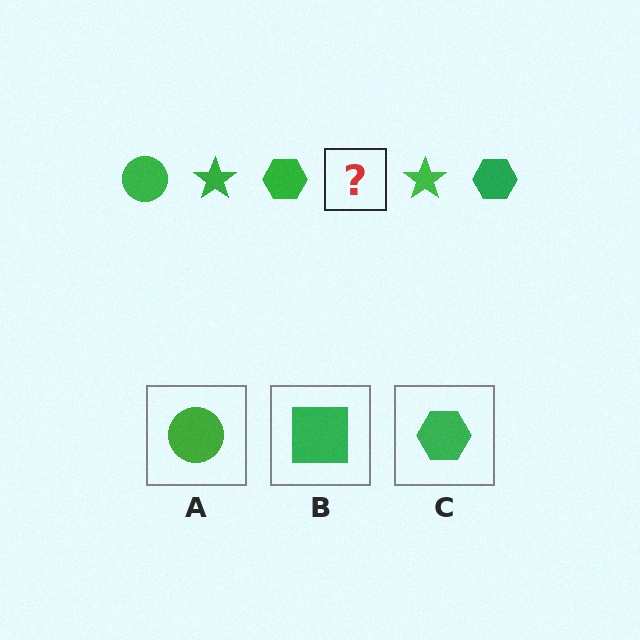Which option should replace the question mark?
Option A.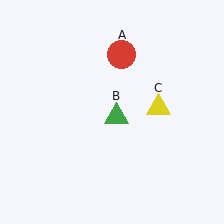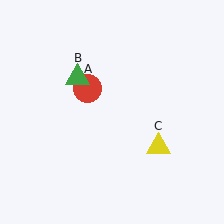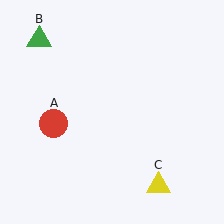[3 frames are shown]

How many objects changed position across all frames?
3 objects changed position: red circle (object A), green triangle (object B), yellow triangle (object C).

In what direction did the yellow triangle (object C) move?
The yellow triangle (object C) moved down.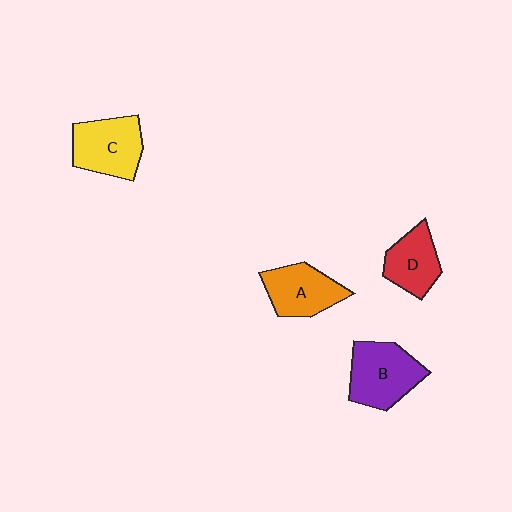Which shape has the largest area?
Shape B (purple).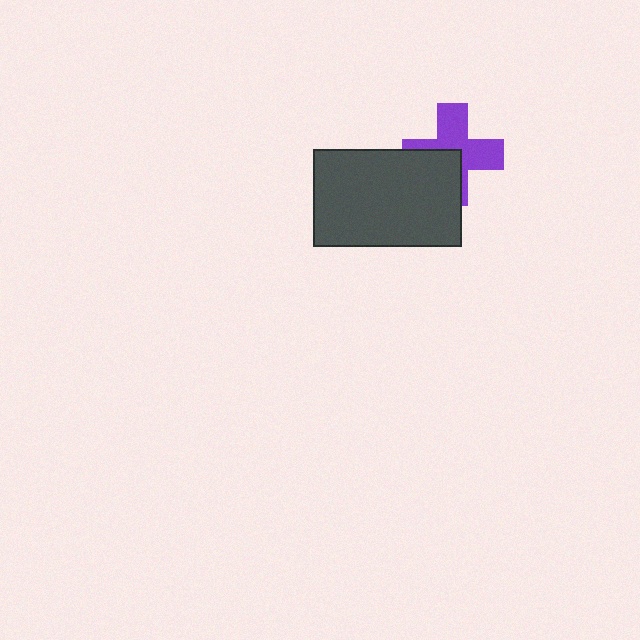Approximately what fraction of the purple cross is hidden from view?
Roughly 40% of the purple cross is hidden behind the dark gray rectangle.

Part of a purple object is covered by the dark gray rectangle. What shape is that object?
It is a cross.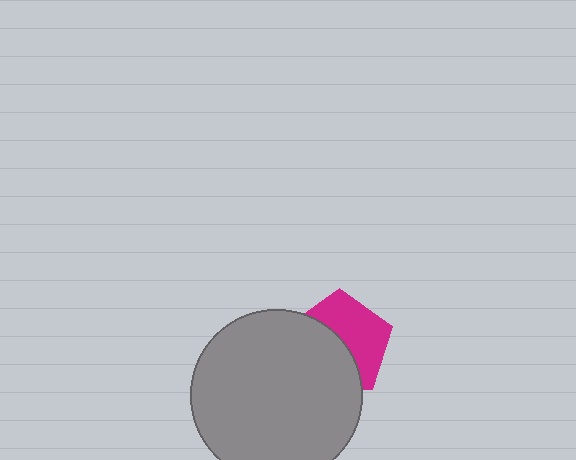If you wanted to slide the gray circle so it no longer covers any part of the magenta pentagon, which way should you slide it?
Slide it toward the lower-left — that is the most direct way to separate the two shapes.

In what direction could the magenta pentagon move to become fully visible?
The magenta pentagon could move toward the upper-right. That would shift it out from behind the gray circle entirely.